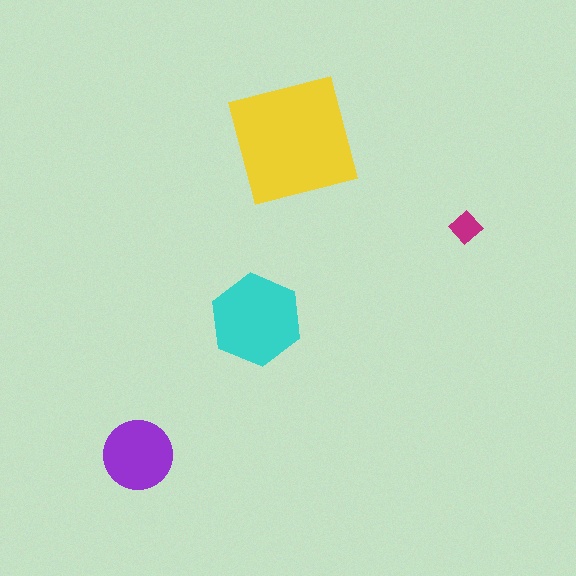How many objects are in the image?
There are 4 objects in the image.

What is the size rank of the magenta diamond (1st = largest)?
4th.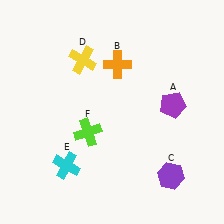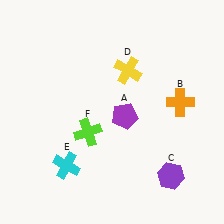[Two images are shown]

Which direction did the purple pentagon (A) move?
The purple pentagon (A) moved left.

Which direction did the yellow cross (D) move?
The yellow cross (D) moved right.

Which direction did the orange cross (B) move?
The orange cross (B) moved right.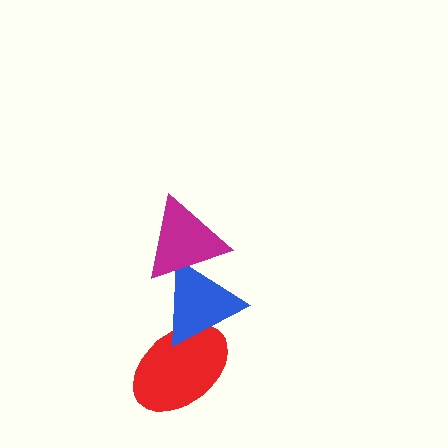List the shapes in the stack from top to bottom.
From top to bottom: the magenta triangle, the blue triangle, the red ellipse.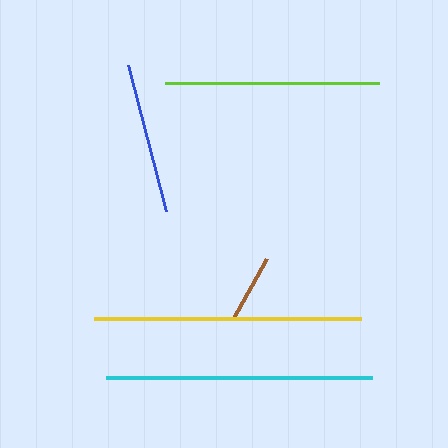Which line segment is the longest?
The yellow line is the longest at approximately 268 pixels.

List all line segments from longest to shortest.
From longest to shortest: yellow, cyan, lime, blue, brown.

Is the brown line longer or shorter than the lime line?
The lime line is longer than the brown line.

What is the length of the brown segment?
The brown segment is approximately 70 pixels long.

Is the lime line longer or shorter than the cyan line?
The cyan line is longer than the lime line.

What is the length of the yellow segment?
The yellow segment is approximately 268 pixels long.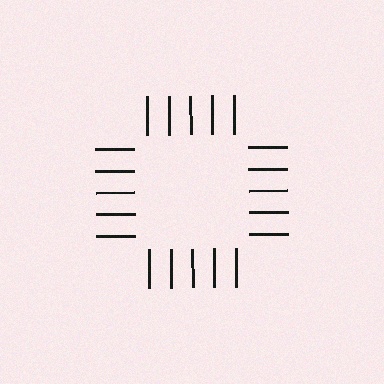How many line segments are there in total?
20 — 5 along each of the 4 edges.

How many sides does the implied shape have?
4 sides — the line-ends trace a square.